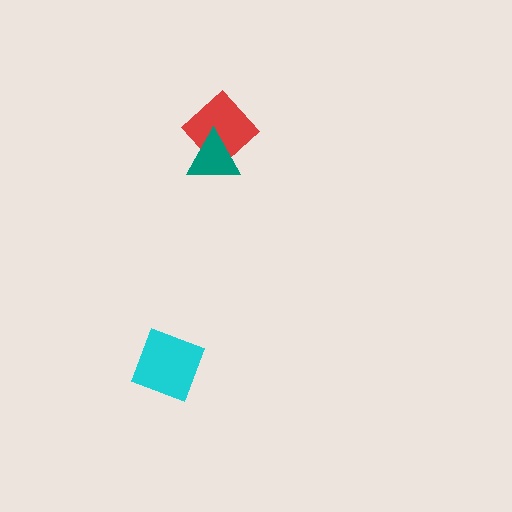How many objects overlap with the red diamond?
1 object overlaps with the red diamond.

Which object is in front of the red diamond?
The teal triangle is in front of the red diamond.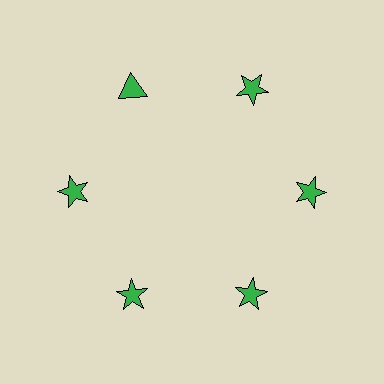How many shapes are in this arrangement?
There are 6 shapes arranged in a ring pattern.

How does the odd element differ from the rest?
It has a different shape: triangle instead of star.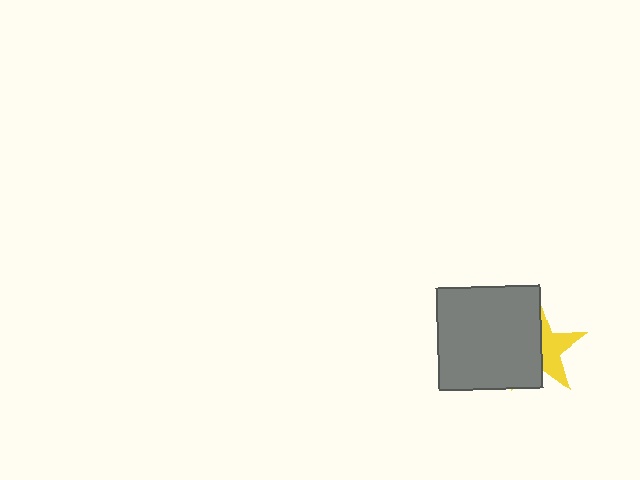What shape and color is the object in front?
The object in front is a gray square.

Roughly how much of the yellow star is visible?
A small part of it is visible (roughly 43%).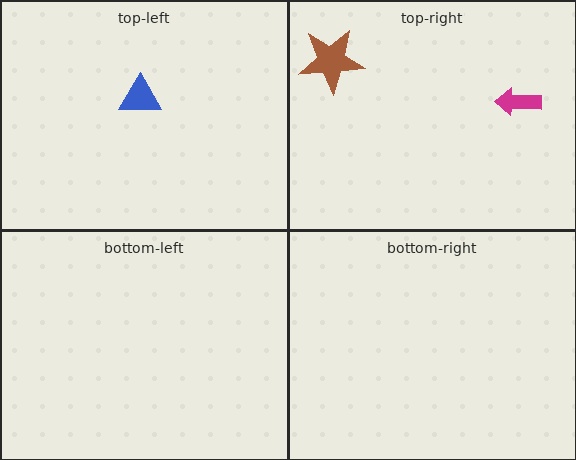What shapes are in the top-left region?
The blue triangle.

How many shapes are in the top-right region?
2.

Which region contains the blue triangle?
The top-left region.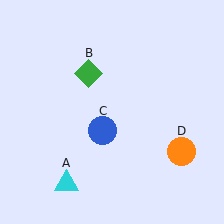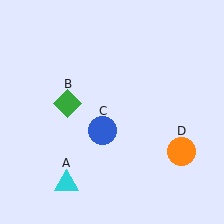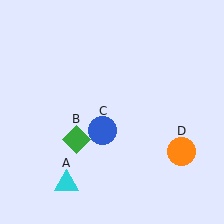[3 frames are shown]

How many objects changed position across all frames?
1 object changed position: green diamond (object B).